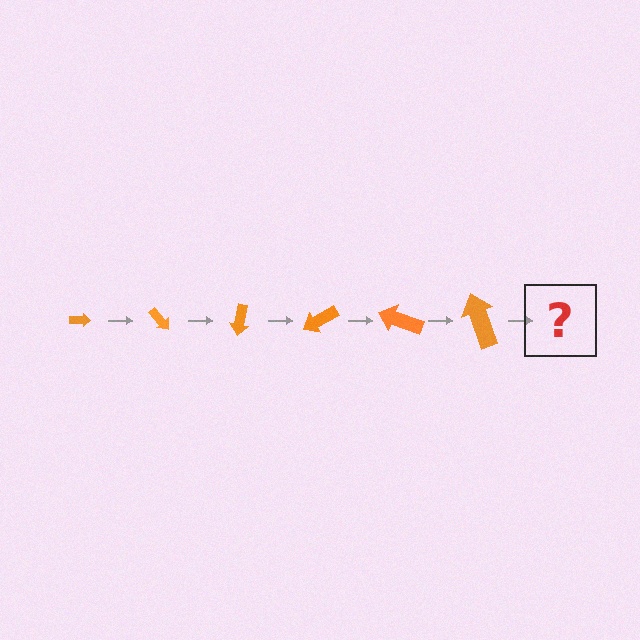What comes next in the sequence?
The next element should be an arrow, larger than the previous one and rotated 300 degrees from the start.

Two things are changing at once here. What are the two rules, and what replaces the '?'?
The two rules are that the arrow grows larger each step and it rotates 50 degrees each step. The '?' should be an arrow, larger than the previous one and rotated 300 degrees from the start.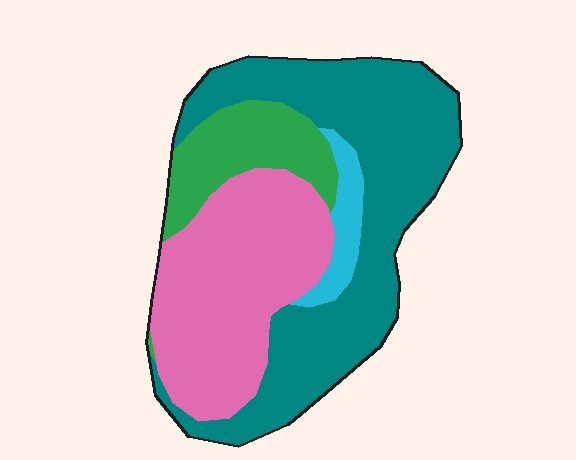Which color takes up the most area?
Teal, at roughly 45%.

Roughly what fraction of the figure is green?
Green covers 14% of the figure.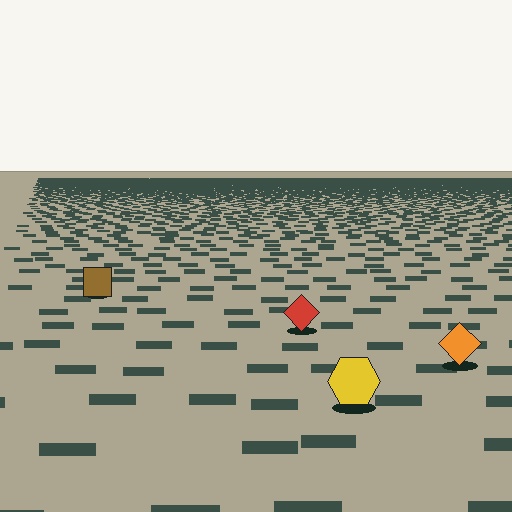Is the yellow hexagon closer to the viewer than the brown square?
Yes. The yellow hexagon is closer — you can tell from the texture gradient: the ground texture is coarser near it.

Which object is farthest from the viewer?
The brown square is farthest from the viewer. It appears smaller and the ground texture around it is denser.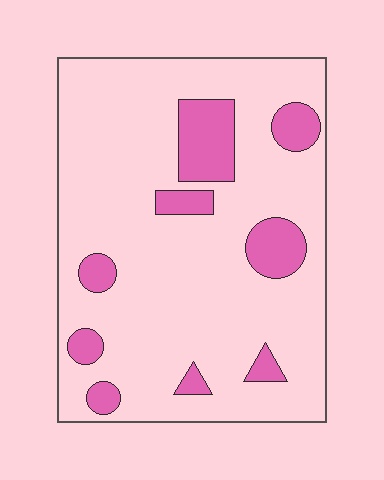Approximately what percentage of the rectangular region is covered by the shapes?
Approximately 15%.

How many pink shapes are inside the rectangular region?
9.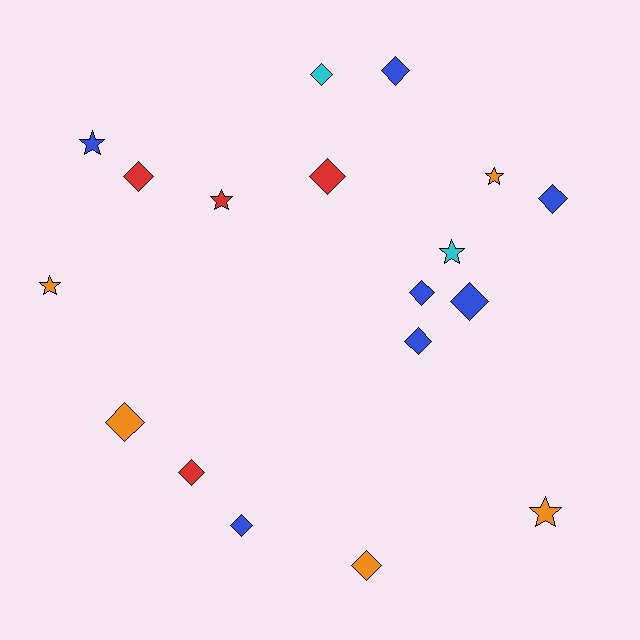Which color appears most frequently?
Blue, with 7 objects.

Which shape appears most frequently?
Diamond, with 12 objects.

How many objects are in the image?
There are 18 objects.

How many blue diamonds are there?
There are 6 blue diamonds.